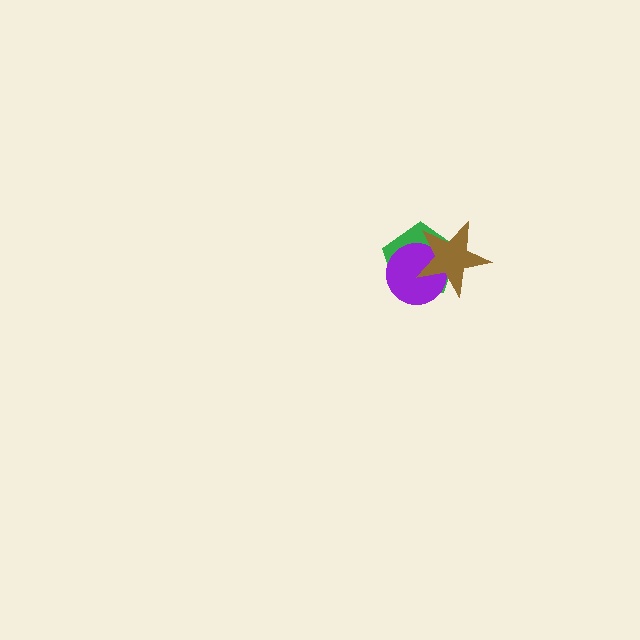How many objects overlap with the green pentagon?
2 objects overlap with the green pentagon.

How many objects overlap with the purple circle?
2 objects overlap with the purple circle.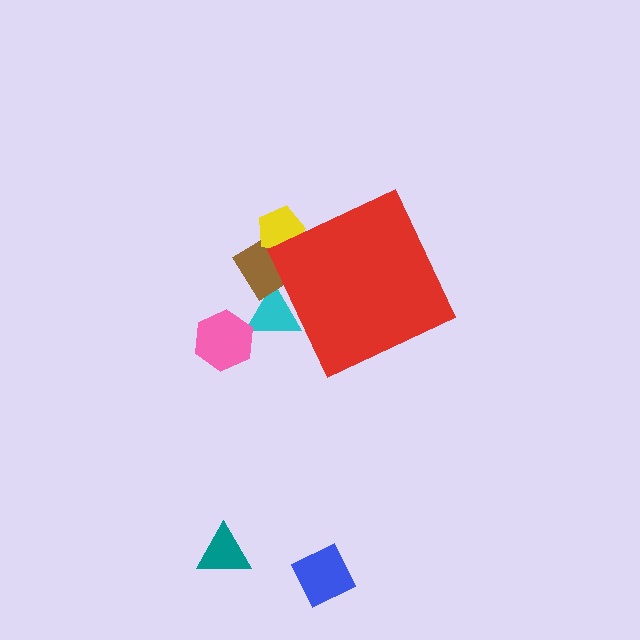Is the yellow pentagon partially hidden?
Yes, the yellow pentagon is partially hidden behind the red diamond.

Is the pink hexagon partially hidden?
No, the pink hexagon is fully visible.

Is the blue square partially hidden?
No, the blue square is fully visible.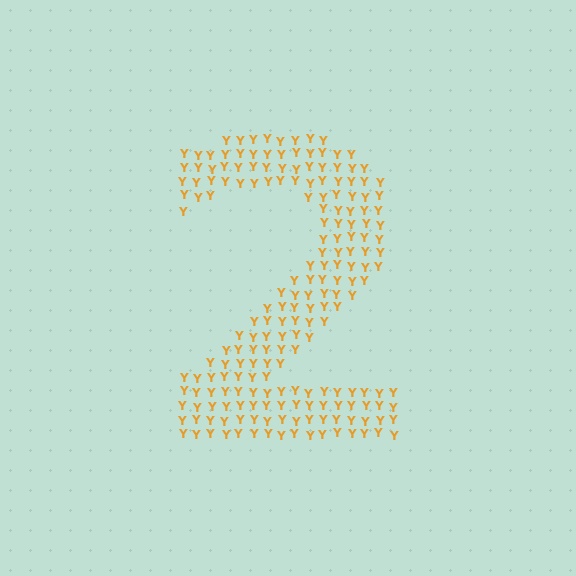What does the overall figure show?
The overall figure shows the digit 2.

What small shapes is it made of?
It is made of small letter Y's.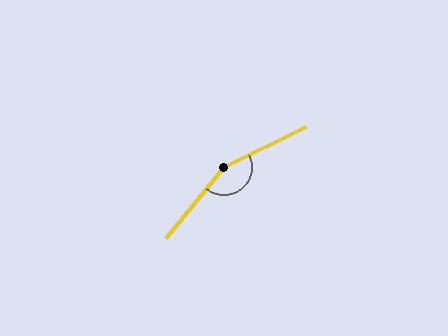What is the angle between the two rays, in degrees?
Approximately 156 degrees.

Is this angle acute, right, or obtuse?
It is obtuse.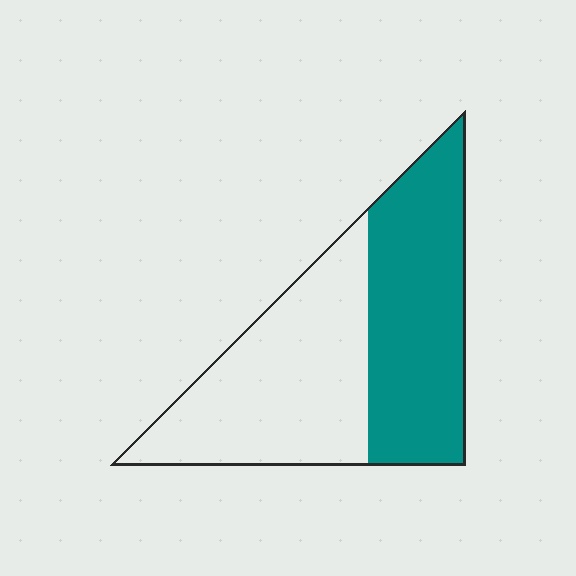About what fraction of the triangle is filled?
About one half (1/2).